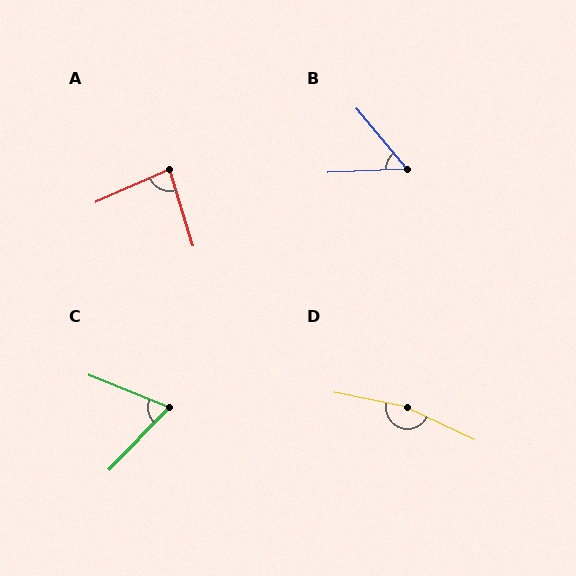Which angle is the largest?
D, at approximately 166 degrees.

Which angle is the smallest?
B, at approximately 53 degrees.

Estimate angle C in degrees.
Approximately 68 degrees.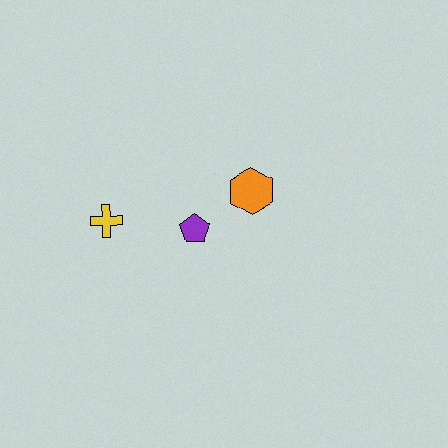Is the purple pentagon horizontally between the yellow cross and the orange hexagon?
Yes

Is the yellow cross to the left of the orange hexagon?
Yes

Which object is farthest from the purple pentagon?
The yellow cross is farthest from the purple pentagon.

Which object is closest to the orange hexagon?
The purple pentagon is closest to the orange hexagon.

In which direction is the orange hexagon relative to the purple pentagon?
The orange hexagon is to the right of the purple pentagon.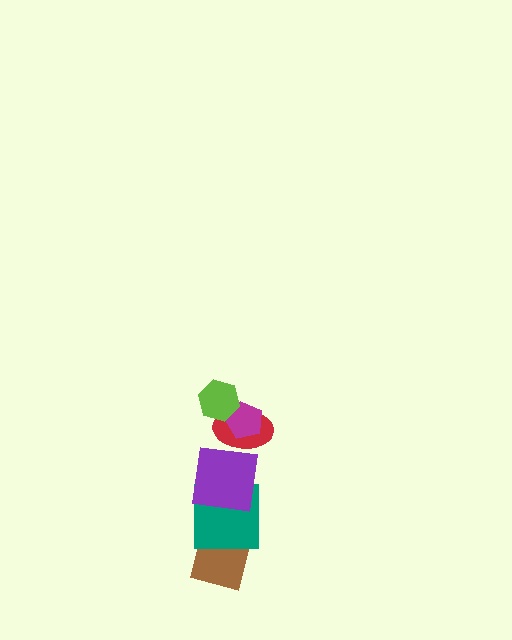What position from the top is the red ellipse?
The red ellipse is 3rd from the top.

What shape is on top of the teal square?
The purple square is on top of the teal square.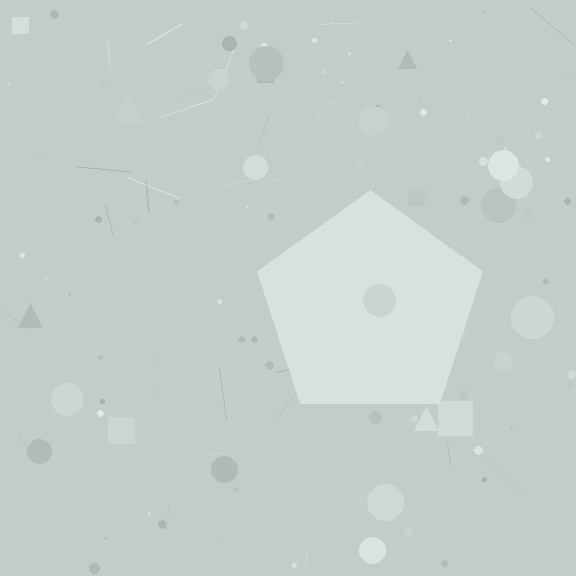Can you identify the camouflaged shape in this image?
The camouflaged shape is a pentagon.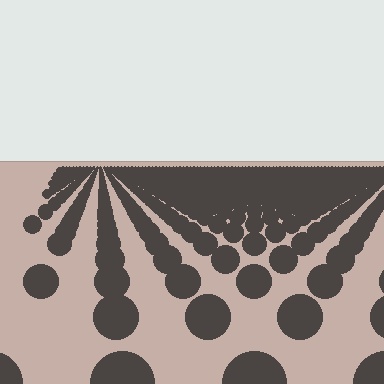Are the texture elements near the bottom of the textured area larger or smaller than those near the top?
Larger. Near the bottom, elements are closer to the viewer and appear at a bigger on-screen size.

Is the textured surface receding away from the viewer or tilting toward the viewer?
The surface is receding away from the viewer. Texture elements get smaller and denser toward the top.